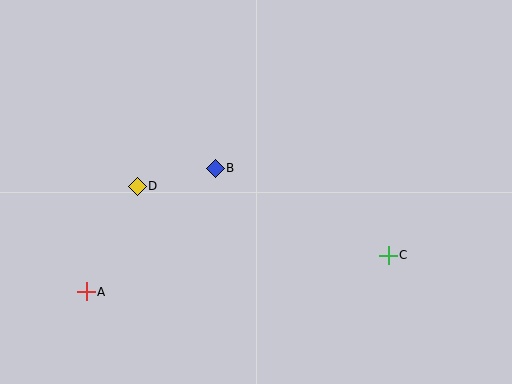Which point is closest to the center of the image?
Point B at (215, 168) is closest to the center.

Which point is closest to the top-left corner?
Point D is closest to the top-left corner.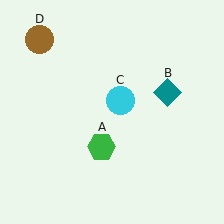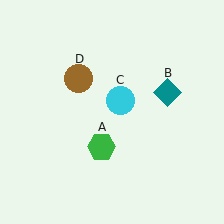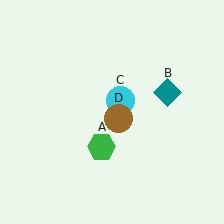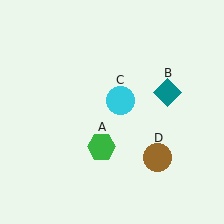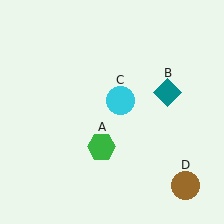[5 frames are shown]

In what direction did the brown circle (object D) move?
The brown circle (object D) moved down and to the right.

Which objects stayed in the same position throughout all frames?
Green hexagon (object A) and teal diamond (object B) and cyan circle (object C) remained stationary.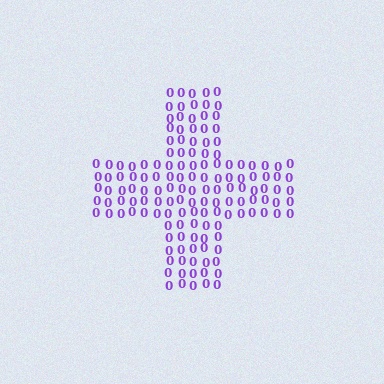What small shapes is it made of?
It is made of small digit 0's.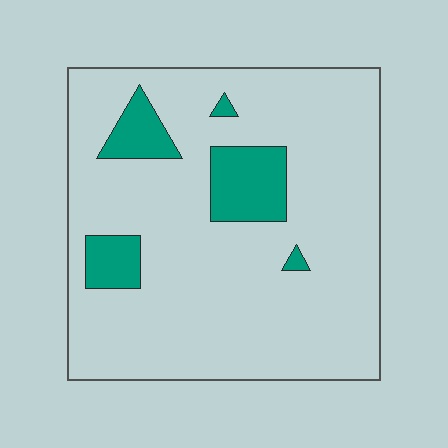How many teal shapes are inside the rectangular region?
5.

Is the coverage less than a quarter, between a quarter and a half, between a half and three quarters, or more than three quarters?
Less than a quarter.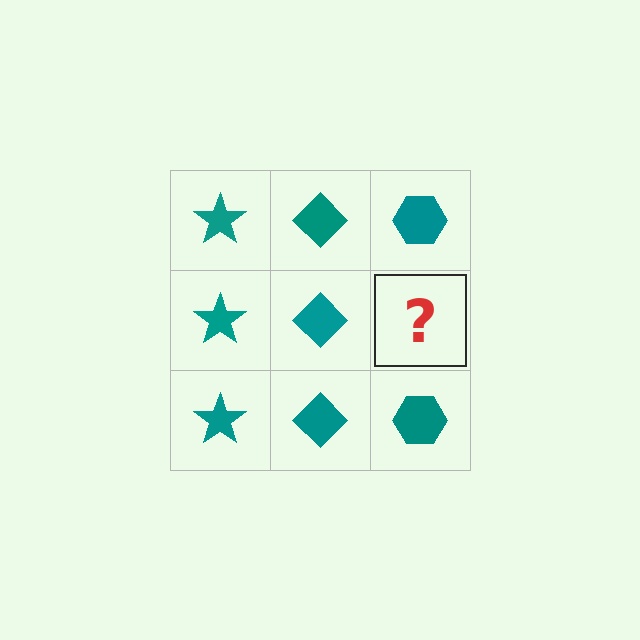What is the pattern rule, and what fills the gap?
The rule is that each column has a consistent shape. The gap should be filled with a teal hexagon.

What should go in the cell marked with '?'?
The missing cell should contain a teal hexagon.